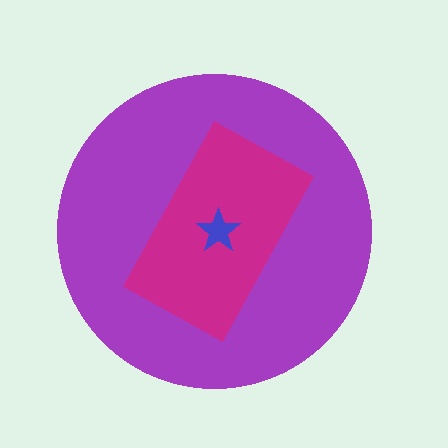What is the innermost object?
The blue star.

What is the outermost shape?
The purple circle.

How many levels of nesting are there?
3.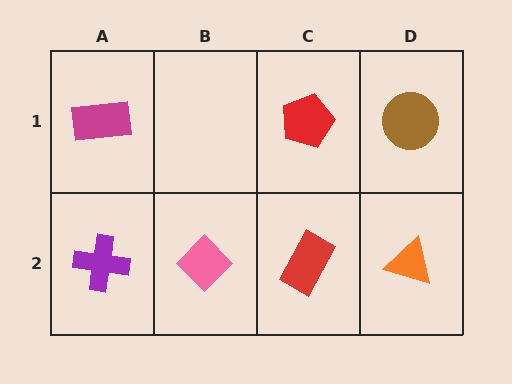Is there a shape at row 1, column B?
No, that cell is empty.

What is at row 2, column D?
An orange triangle.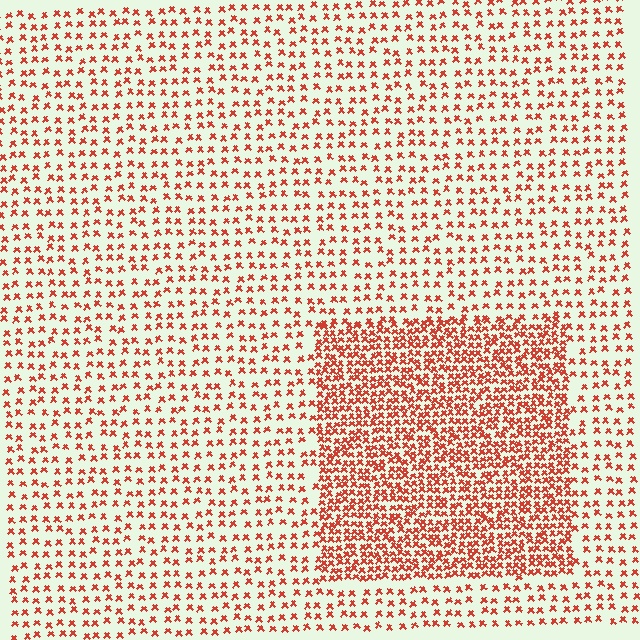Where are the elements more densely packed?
The elements are more densely packed inside the rectangle boundary.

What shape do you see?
I see a rectangle.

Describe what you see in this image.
The image contains small red elements arranged at two different densities. A rectangle-shaped region is visible where the elements are more densely packed than the surrounding area.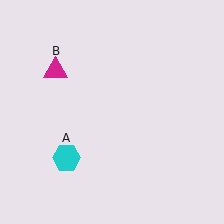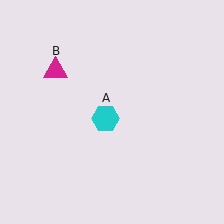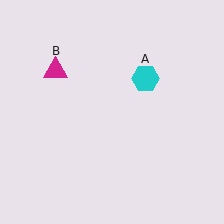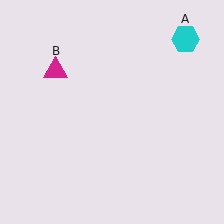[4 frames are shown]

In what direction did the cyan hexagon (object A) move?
The cyan hexagon (object A) moved up and to the right.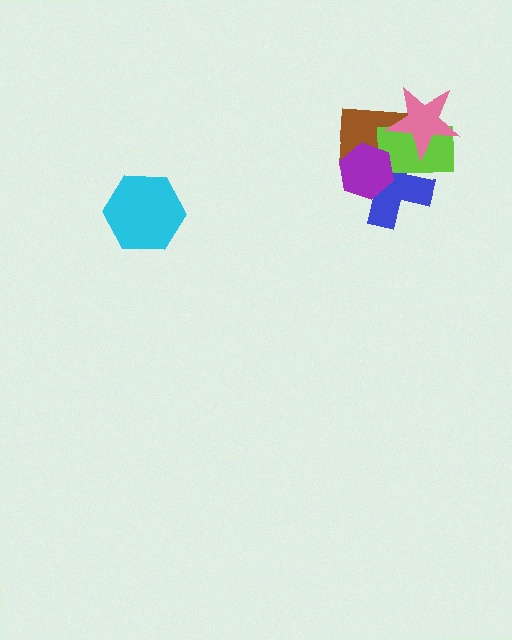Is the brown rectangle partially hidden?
Yes, it is partially covered by another shape.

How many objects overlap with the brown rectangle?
4 objects overlap with the brown rectangle.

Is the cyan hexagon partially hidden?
No, no other shape covers it.